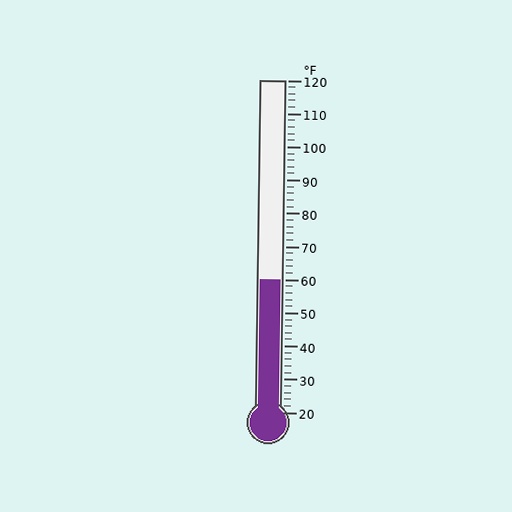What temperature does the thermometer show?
The thermometer shows approximately 60°F.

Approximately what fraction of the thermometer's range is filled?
The thermometer is filled to approximately 40% of its range.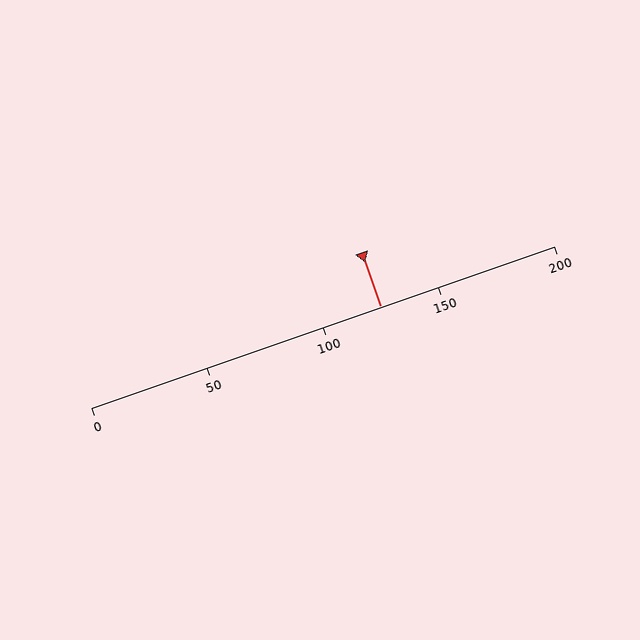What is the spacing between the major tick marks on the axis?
The major ticks are spaced 50 apart.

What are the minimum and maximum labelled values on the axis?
The axis runs from 0 to 200.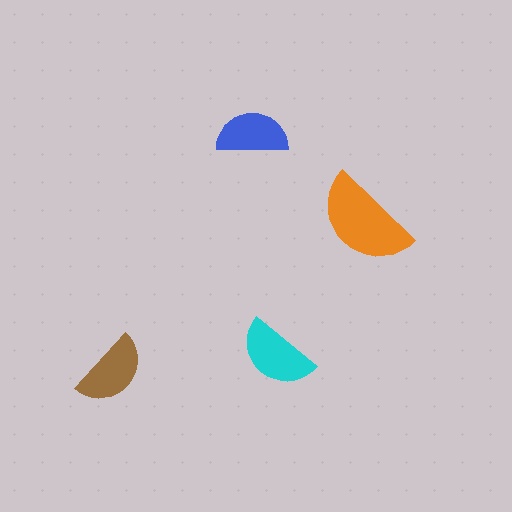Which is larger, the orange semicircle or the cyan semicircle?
The orange one.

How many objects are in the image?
There are 4 objects in the image.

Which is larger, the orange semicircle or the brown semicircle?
The orange one.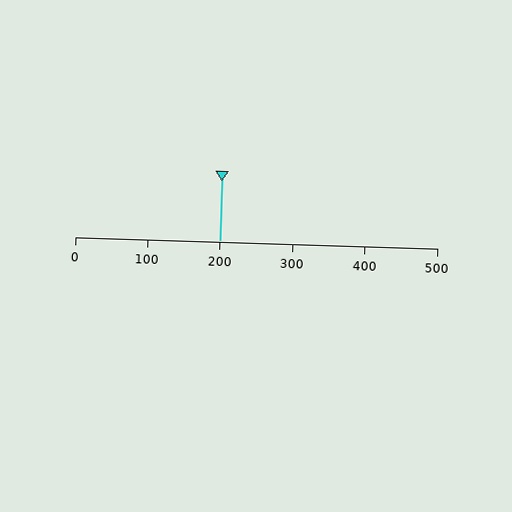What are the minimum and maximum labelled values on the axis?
The axis runs from 0 to 500.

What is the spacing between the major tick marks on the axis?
The major ticks are spaced 100 apart.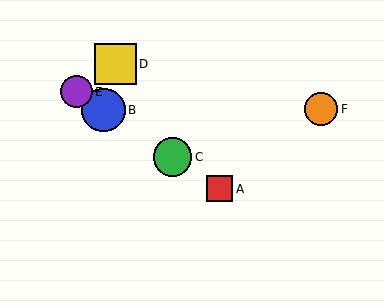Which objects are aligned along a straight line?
Objects A, B, C, E are aligned along a straight line.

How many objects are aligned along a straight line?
4 objects (A, B, C, E) are aligned along a straight line.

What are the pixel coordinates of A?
Object A is at (220, 189).